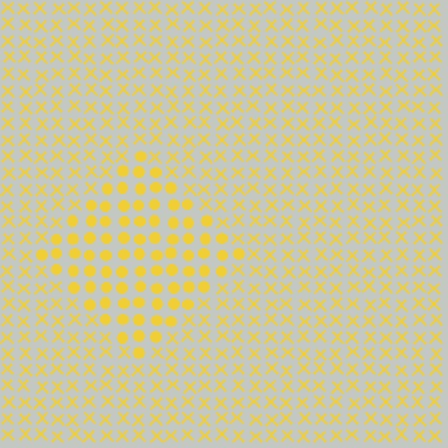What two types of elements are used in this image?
The image uses circles inside the diamond region and X marks outside it.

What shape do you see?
I see a diamond.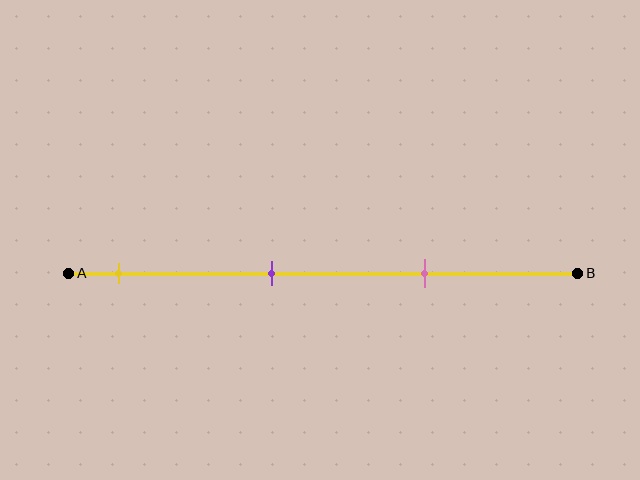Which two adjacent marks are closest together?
The purple and pink marks are the closest adjacent pair.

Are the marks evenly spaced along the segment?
Yes, the marks are approximately evenly spaced.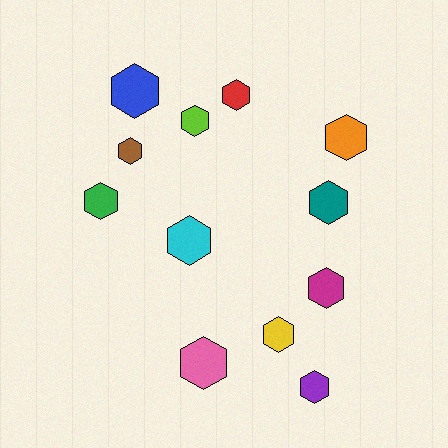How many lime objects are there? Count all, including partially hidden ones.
There is 1 lime object.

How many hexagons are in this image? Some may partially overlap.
There are 12 hexagons.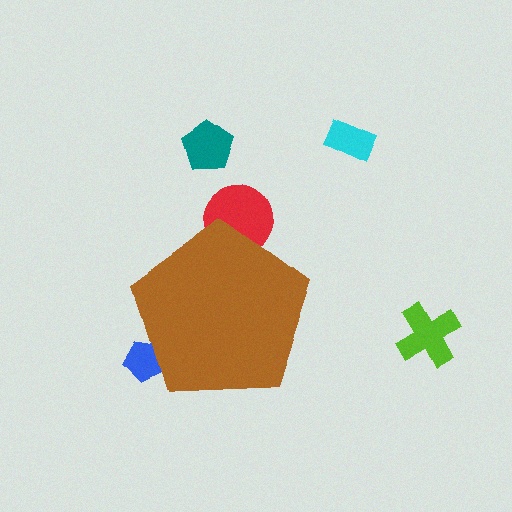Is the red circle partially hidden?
Yes, the red circle is partially hidden behind the brown pentagon.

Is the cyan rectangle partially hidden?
No, the cyan rectangle is fully visible.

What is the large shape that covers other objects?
A brown pentagon.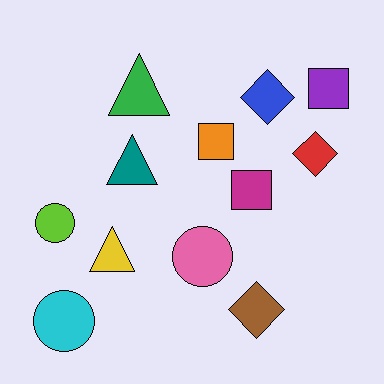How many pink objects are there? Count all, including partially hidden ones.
There is 1 pink object.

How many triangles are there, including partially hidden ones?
There are 3 triangles.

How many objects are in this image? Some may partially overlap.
There are 12 objects.